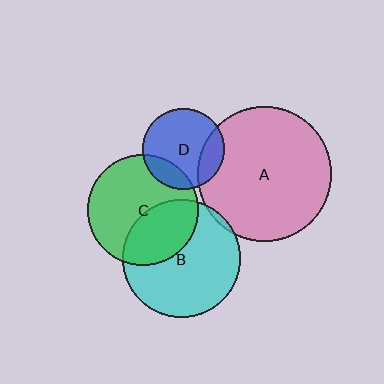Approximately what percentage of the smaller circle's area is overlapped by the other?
Approximately 20%.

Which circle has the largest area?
Circle A (pink).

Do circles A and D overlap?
Yes.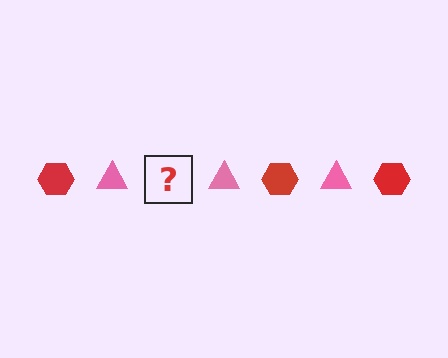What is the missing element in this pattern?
The missing element is a red hexagon.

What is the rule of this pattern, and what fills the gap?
The rule is that the pattern alternates between red hexagon and pink triangle. The gap should be filled with a red hexagon.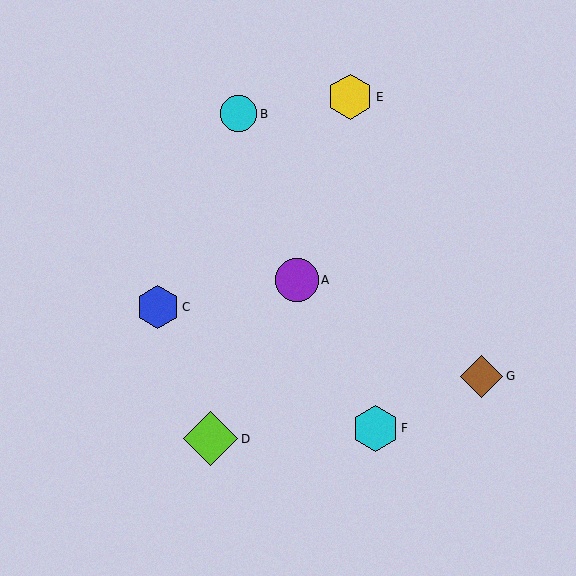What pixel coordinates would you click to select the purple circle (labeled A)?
Click at (297, 280) to select the purple circle A.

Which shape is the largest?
The lime diamond (labeled D) is the largest.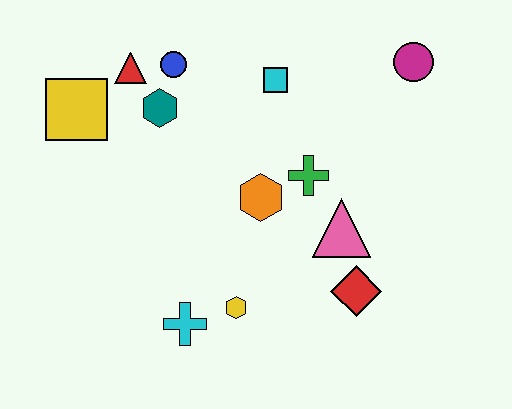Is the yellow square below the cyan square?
Yes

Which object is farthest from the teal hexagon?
The red diamond is farthest from the teal hexagon.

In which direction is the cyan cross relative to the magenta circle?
The cyan cross is below the magenta circle.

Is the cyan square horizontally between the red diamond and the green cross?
No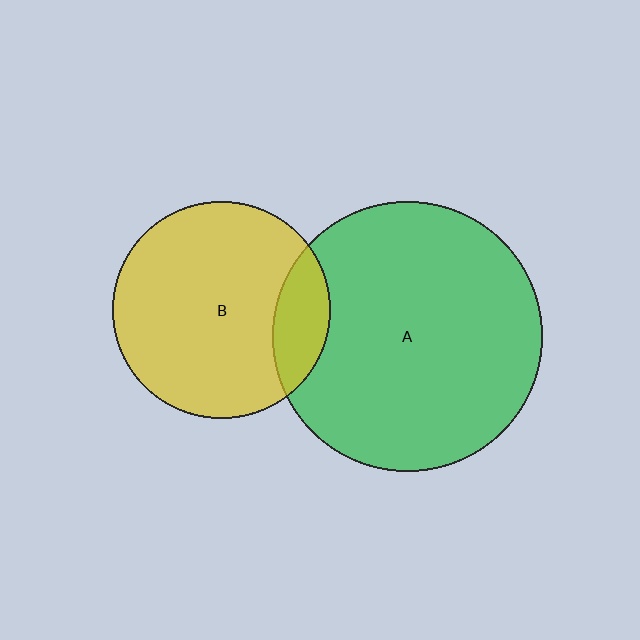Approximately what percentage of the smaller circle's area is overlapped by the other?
Approximately 15%.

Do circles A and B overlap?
Yes.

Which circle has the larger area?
Circle A (green).